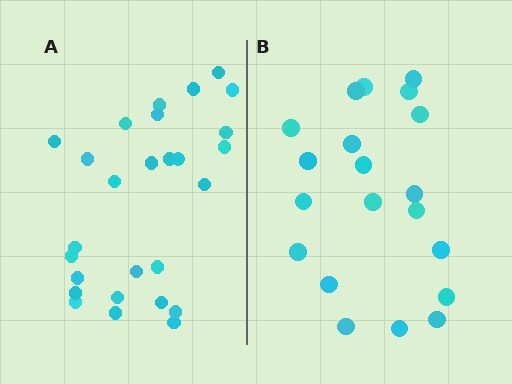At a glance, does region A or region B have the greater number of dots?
Region A (the left region) has more dots.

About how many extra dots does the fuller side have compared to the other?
Region A has roughly 8 or so more dots than region B.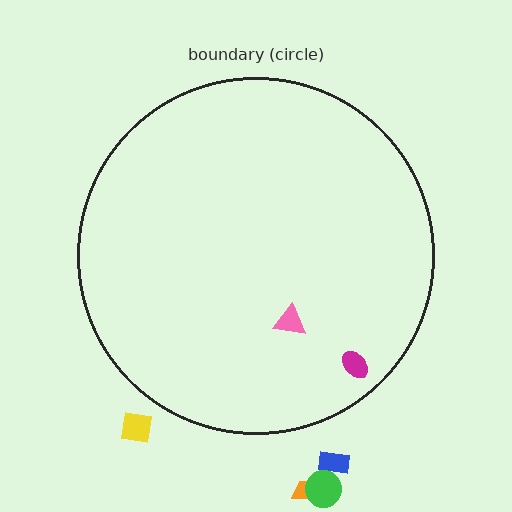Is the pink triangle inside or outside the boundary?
Inside.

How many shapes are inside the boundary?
2 inside, 4 outside.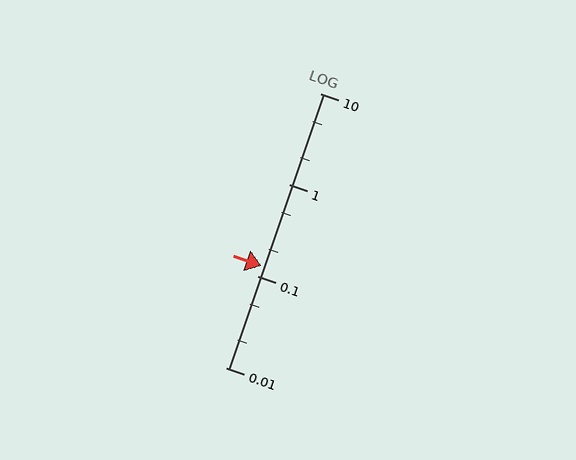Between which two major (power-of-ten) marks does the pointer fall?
The pointer is between 0.1 and 1.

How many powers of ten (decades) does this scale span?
The scale spans 3 decades, from 0.01 to 10.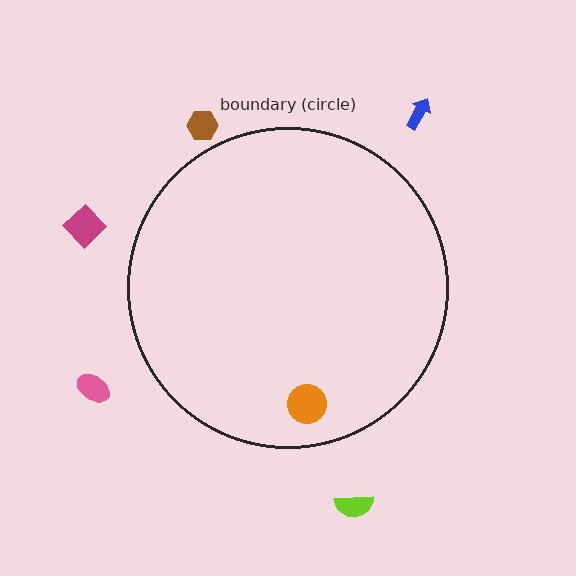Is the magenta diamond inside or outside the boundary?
Outside.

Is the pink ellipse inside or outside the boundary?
Outside.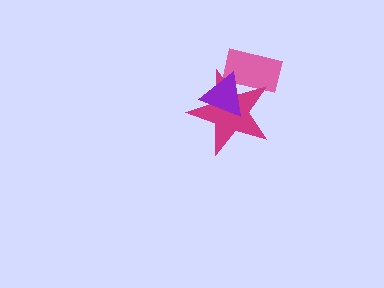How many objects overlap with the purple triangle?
2 objects overlap with the purple triangle.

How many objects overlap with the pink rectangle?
2 objects overlap with the pink rectangle.